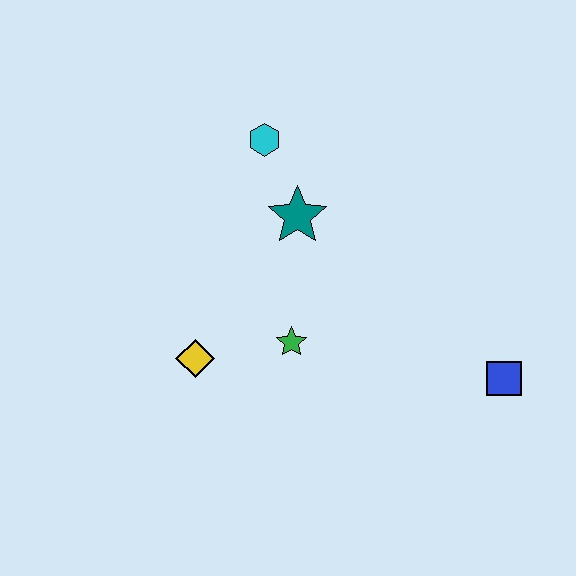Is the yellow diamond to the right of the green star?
No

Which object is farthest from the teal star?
The blue square is farthest from the teal star.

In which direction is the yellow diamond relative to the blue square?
The yellow diamond is to the left of the blue square.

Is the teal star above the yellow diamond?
Yes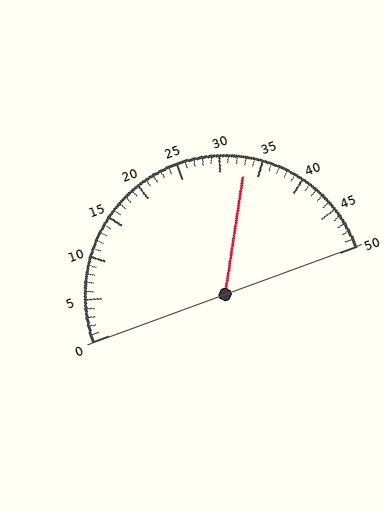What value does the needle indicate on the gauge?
The needle indicates approximately 33.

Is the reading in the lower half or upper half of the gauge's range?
The reading is in the upper half of the range (0 to 50).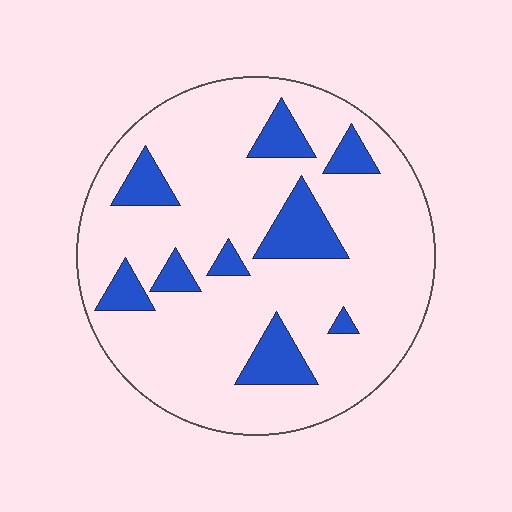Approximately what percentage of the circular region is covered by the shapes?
Approximately 15%.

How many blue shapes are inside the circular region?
9.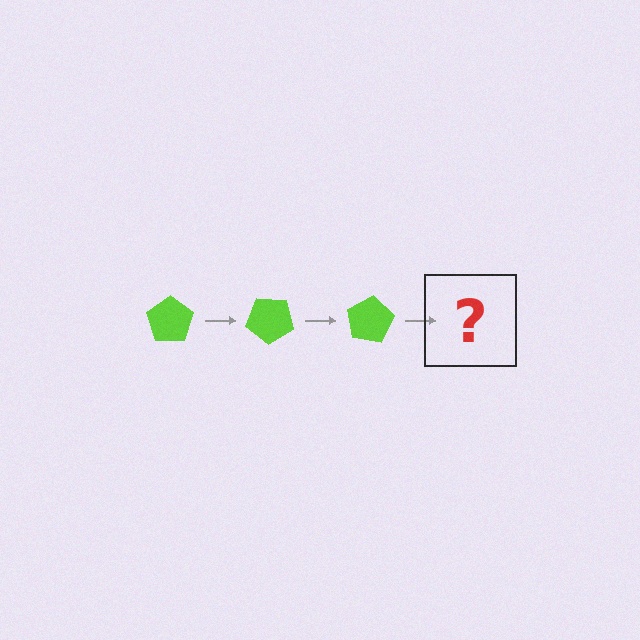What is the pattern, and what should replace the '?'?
The pattern is that the pentagon rotates 40 degrees each step. The '?' should be a lime pentagon rotated 120 degrees.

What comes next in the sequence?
The next element should be a lime pentagon rotated 120 degrees.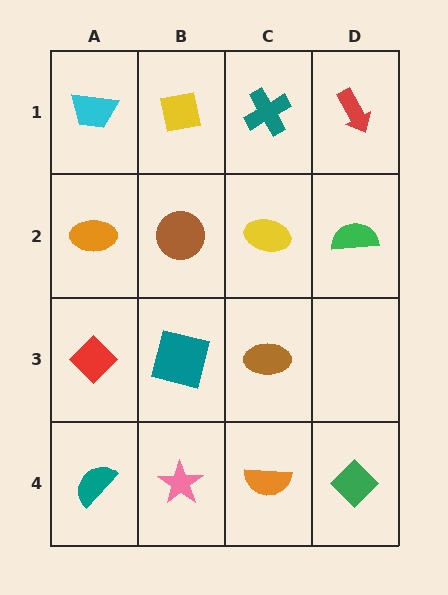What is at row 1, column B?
A yellow square.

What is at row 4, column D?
A green diamond.